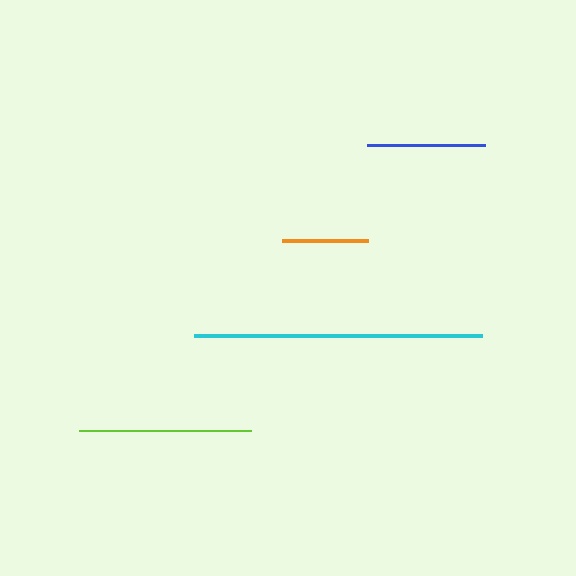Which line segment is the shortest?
The orange line is the shortest at approximately 85 pixels.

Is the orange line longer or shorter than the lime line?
The lime line is longer than the orange line.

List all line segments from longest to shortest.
From longest to shortest: cyan, lime, blue, orange.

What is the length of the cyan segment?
The cyan segment is approximately 288 pixels long.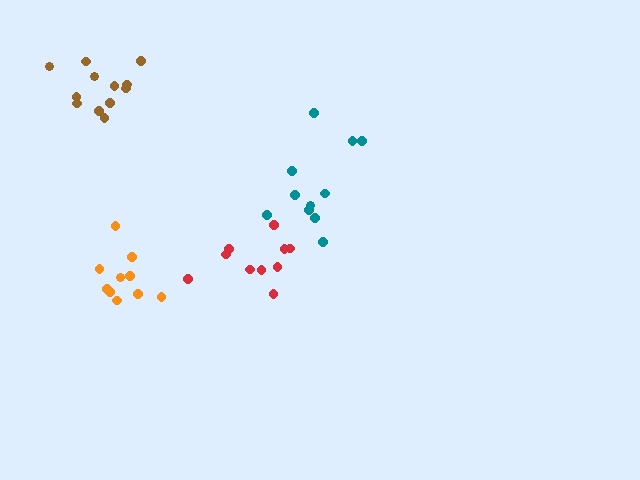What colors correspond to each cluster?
The clusters are colored: red, teal, brown, orange.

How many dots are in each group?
Group 1: 10 dots, Group 2: 11 dots, Group 3: 12 dots, Group 4: 10 dots (43 total).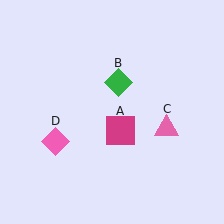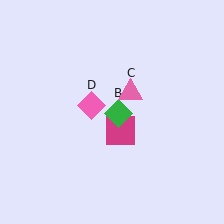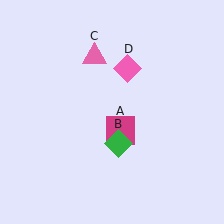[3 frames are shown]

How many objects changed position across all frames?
3 objects changed position: green diamond (object B), pink triangle (object C), pink diamond (object D).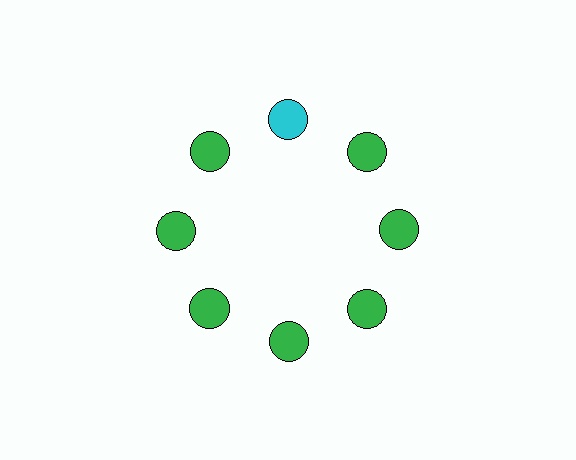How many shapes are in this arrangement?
There are 8 shapes arranged in a ring pattern.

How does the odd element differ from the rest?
It has a different color: cyan instead of green.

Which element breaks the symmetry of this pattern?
The cyan circle at roughly the 12 o'clock position breaks the symmetry. All other shapes are green circles.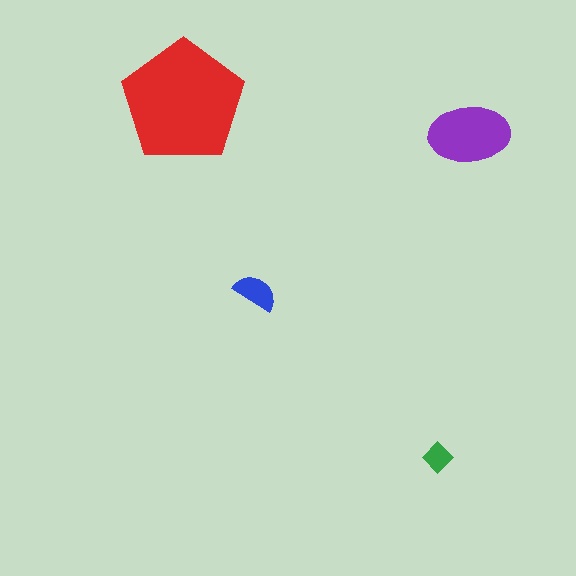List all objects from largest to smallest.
The red pentagon, the purple ellipse, the blue semicircle, the green diamond.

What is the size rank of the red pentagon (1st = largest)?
1st.